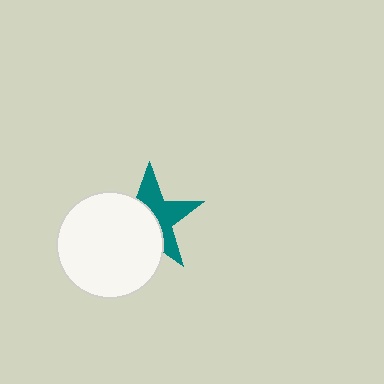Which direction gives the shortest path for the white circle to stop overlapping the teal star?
Moving toward the lower-left gives the shortest separation.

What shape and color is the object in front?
The object in front is a white circle.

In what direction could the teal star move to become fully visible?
The teal star could move toward the upper-right. That would shift it out from behind the white circle entirely.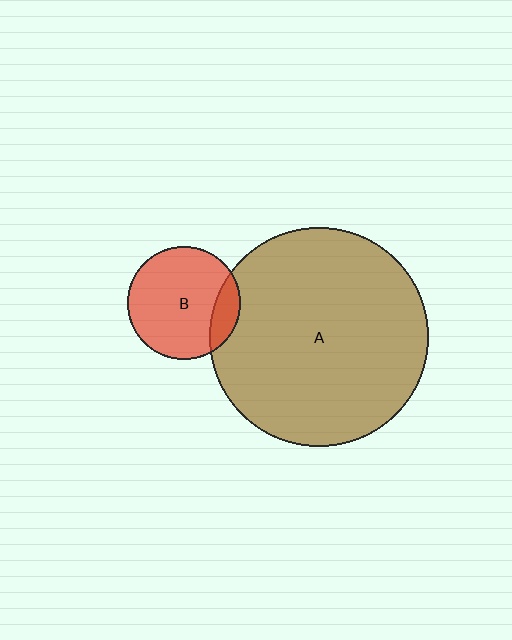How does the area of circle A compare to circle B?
Approximately 3.7 times.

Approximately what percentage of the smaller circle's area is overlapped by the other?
Approximately 15%.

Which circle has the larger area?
Circle A (brown).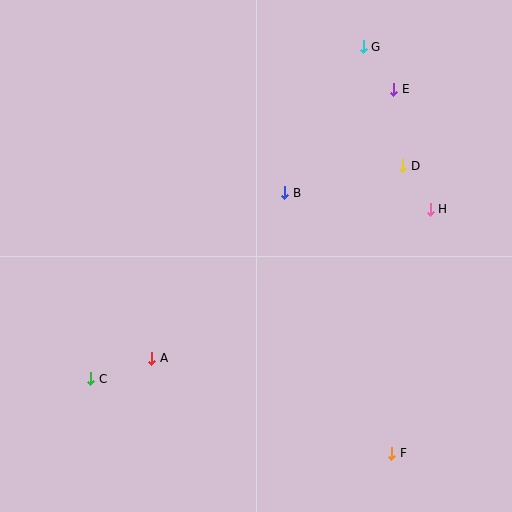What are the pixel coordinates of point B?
Point B is at (285, 193).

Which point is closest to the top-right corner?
Point E is closest to the top-right corner.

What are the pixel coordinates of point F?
Point F is at (392, 453).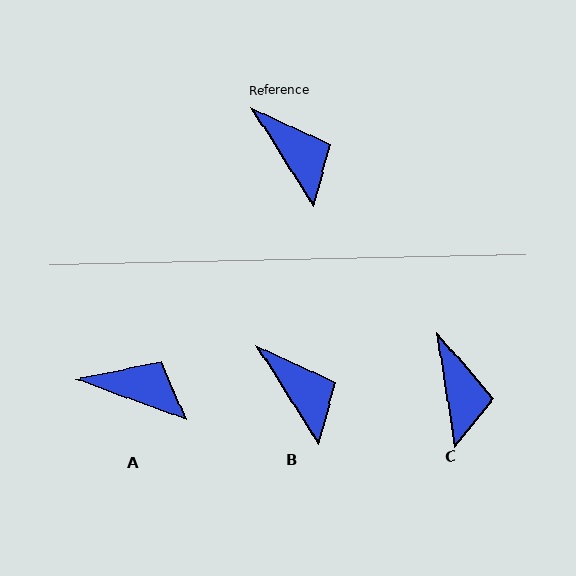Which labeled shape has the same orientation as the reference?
B.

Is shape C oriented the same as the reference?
No, it is off by about 23 degrees.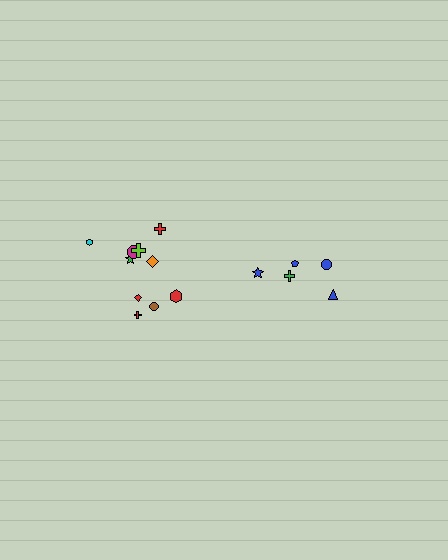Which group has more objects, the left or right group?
The left group.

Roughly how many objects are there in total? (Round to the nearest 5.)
Roughly 15 objects in total.